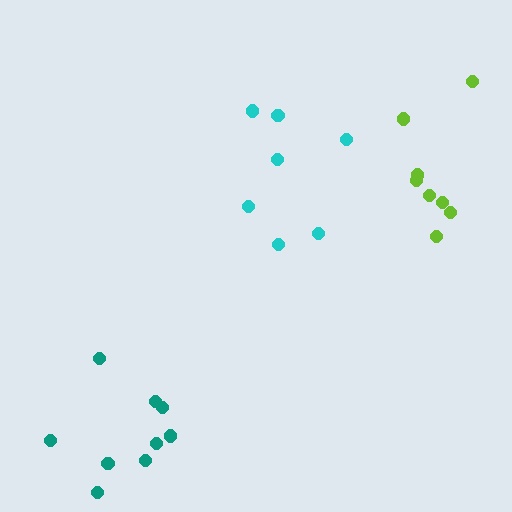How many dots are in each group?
Group 1: 8 dots, Group 2: 9 dots, Group 3: 7 dots (24 total).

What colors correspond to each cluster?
The clusters are colored: lime, teal, cyan.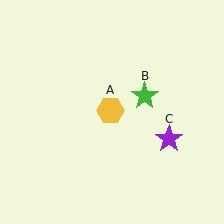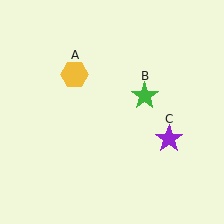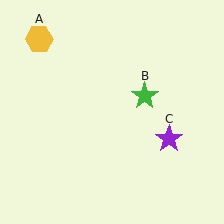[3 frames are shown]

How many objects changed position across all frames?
1 object changed position: yellow hexagon (object A).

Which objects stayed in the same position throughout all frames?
Green star (object B) and purple star (object C) remained stationary.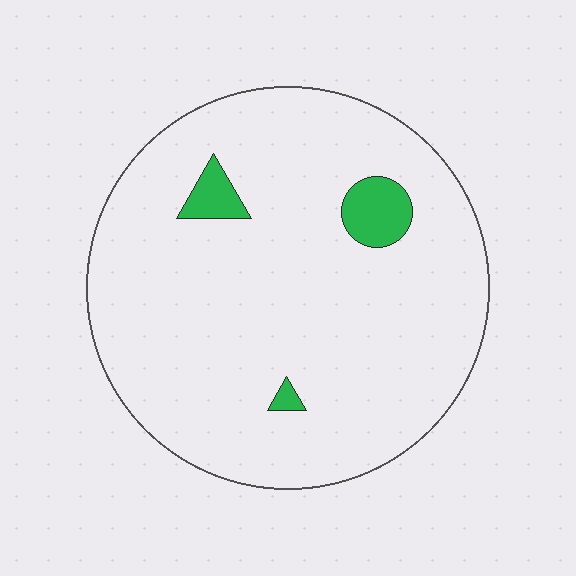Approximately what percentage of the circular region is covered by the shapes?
Approximately 5%.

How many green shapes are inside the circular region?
3.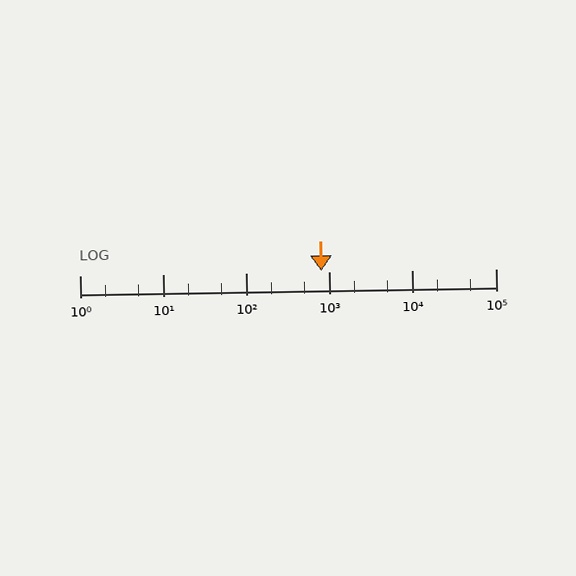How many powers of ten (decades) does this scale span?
The scale spans 5 decades, from 1 to 100000.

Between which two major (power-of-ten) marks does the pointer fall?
The pointer is between 100 and 1000.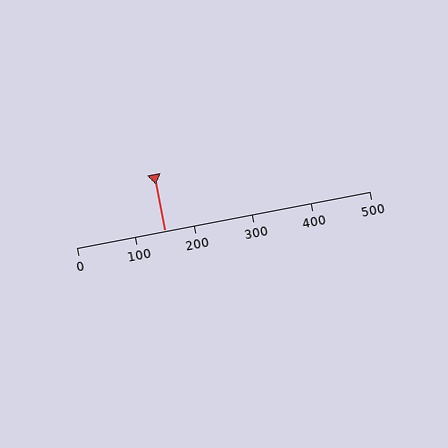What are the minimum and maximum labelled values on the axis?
The axis runs from 0 to 500.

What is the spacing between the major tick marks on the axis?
The major ticks are spaced 100 apart.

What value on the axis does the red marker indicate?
The marker indicates approximately 150.